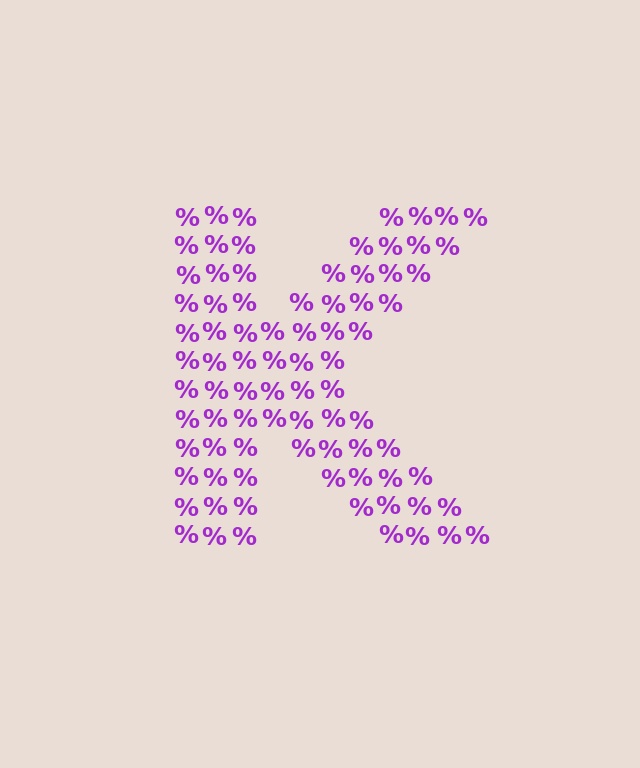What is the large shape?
The large shape is the letter K.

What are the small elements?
The small elements are percent signs.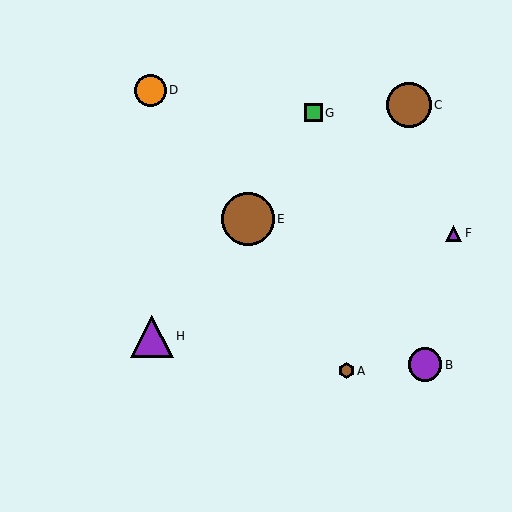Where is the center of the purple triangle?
The center of the purple triangle is at (152, 336).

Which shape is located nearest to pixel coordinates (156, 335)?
The purple triangle (labeled H) at (152, 336) is nearest to that location.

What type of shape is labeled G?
Shape G is a green square.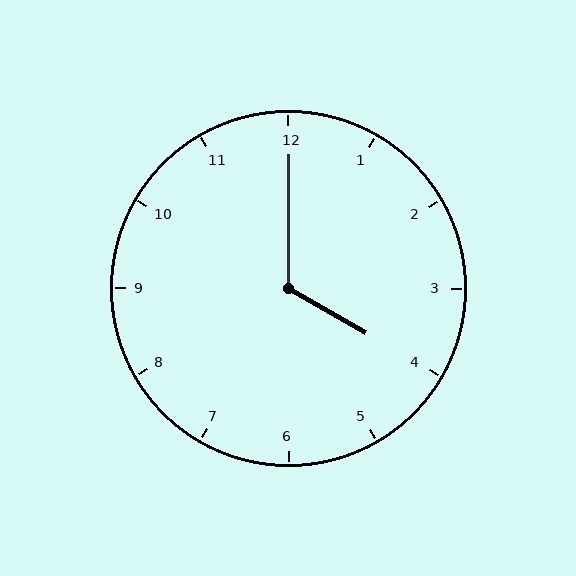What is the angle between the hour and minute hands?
Approximately 120 degrees.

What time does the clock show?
4:00.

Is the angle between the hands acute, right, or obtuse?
It is obtuse.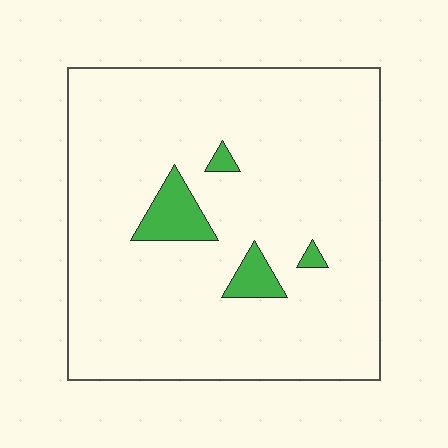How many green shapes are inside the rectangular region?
4.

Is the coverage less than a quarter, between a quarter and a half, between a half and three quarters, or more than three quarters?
Less than a quarter.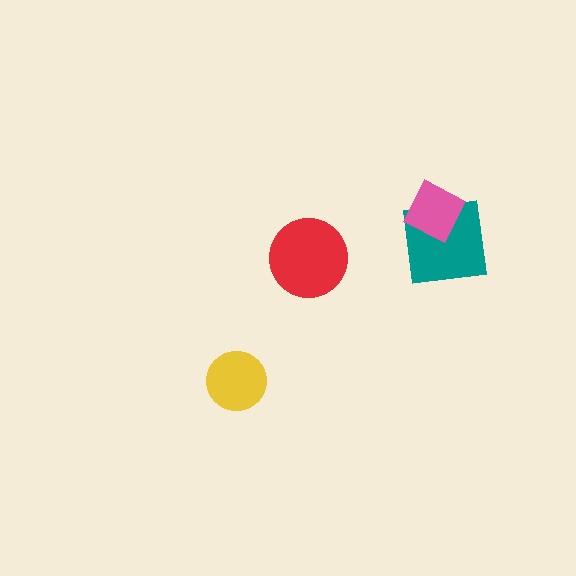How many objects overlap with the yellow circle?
0 objects overlap with the yellow circle.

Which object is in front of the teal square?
The pink diamond is in front of the teal square.